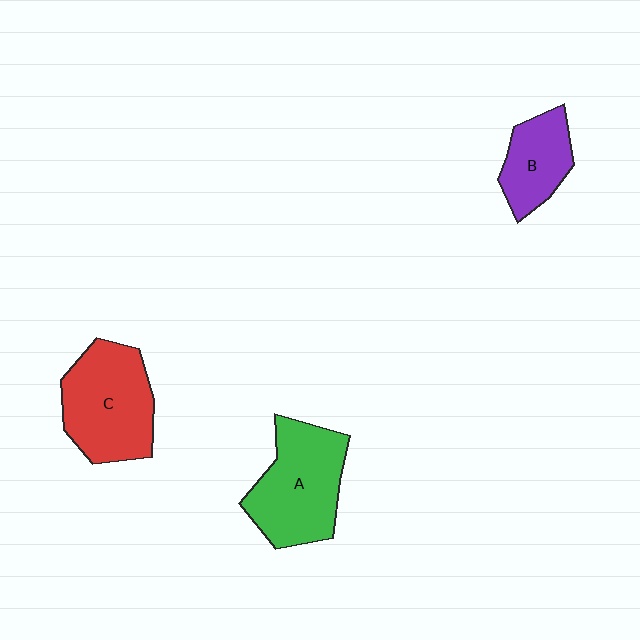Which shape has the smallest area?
Shape B (purple).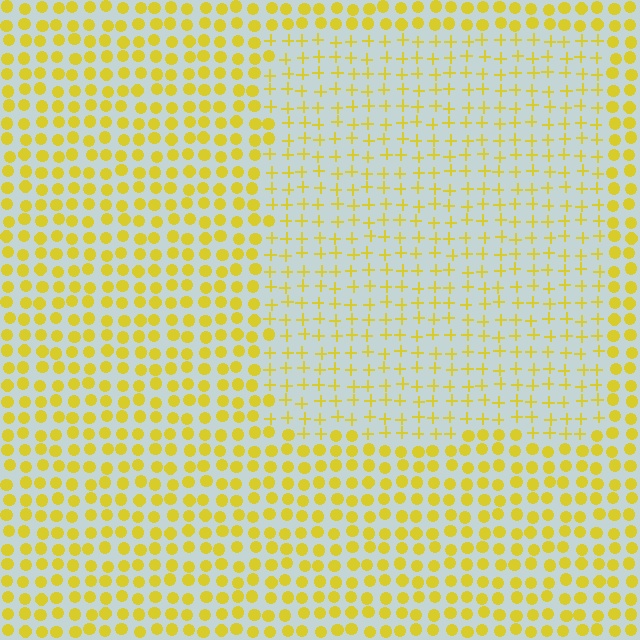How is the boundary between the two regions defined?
The boundary is defined by a change in element shape: plus signs inside vs. circles outside. All elements share the same color and spacing.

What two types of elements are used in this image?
The image uses plus signs inside the rectangle region and circles outside it.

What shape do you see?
I see a rectangle.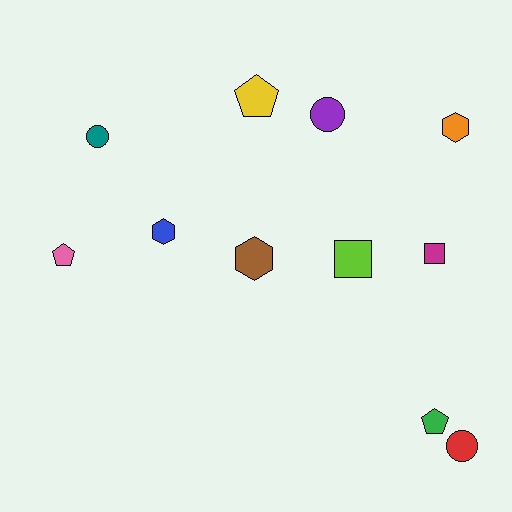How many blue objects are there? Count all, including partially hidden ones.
There is 1 blue object.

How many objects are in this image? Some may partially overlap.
There are 11 objects.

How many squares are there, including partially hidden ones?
There are 2 squares.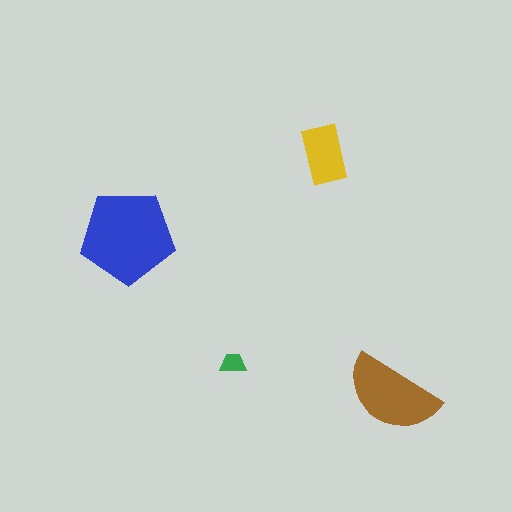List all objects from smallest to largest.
The green trapezoid, the yellow rectangle, the brown semicircle, the blue pentagon.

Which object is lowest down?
The brown semicircle is bottommost.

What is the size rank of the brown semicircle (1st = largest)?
2nd.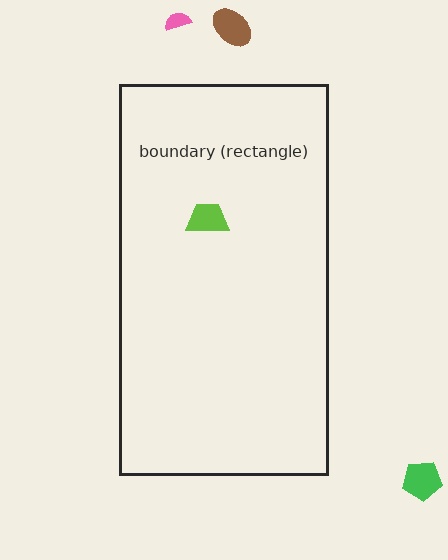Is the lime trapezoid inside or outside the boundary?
Inside.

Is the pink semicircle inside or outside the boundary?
Outside.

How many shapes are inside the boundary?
1 inside, 3 outside.